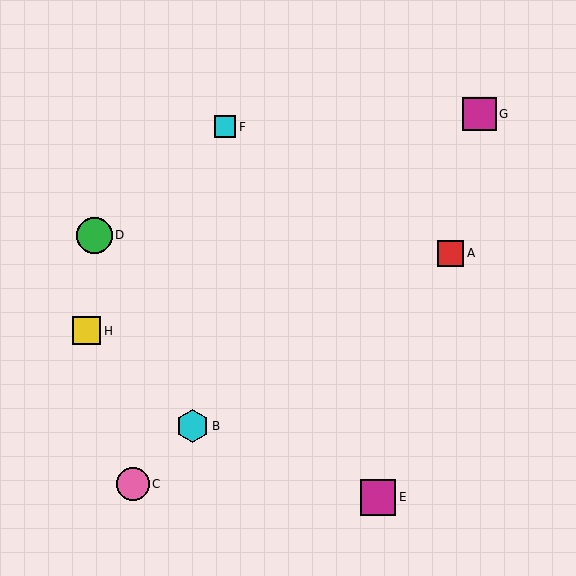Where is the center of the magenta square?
The center of the magenta square is at (378, 497).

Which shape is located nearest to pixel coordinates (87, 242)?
The green circle (labeled D) at (94, 235) is nearest to that location.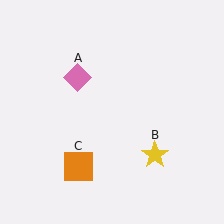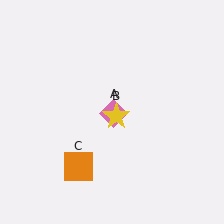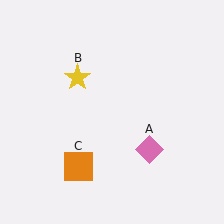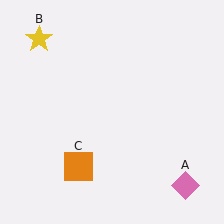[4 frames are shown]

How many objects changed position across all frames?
2 objects changed position: pink diamond (object A), yellow star (object B).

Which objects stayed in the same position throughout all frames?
Orange square (object C) remained stationary.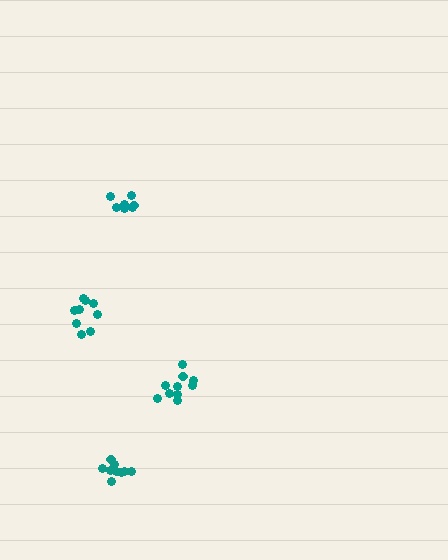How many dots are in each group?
Group 1: 10 dots, Group 2: 7 dots, Group 3: 9 dots, Group 4: 9 dots (35 total).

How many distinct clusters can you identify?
There are 4 distinct clusters.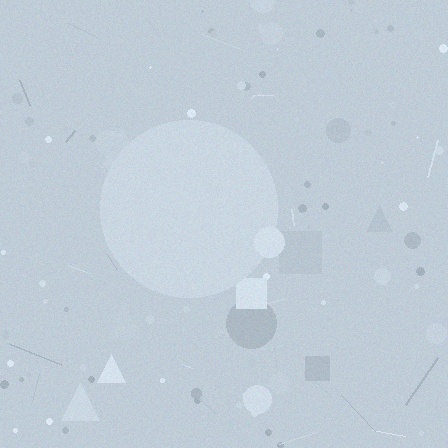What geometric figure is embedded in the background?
A circle is embedded in the background.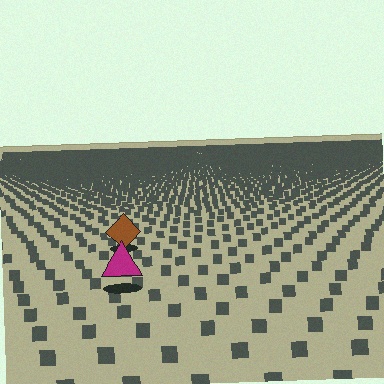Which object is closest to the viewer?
The magenta triangle is closest. The texture marks near it are larger and more spread out.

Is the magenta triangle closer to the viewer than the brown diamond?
Yes. The magenta triangle is closer — you can tell from the texture gradient: the ground texture is coarser near it.